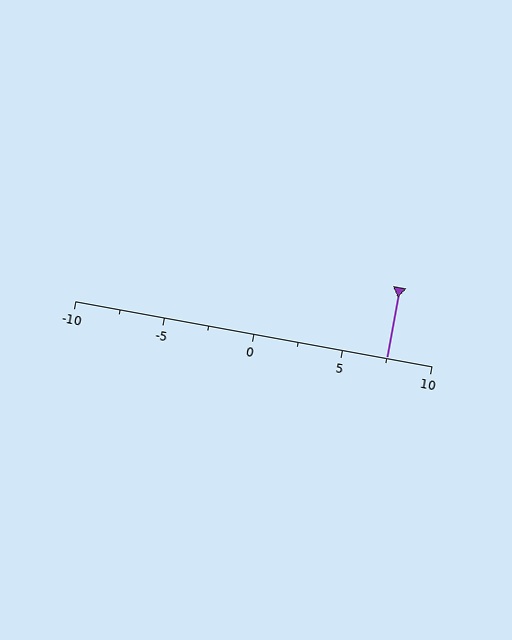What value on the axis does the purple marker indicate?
The marker indicates approximately 7.5.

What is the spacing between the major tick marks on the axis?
The major ticks are spaced 5 apart.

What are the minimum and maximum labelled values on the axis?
The axis runs from -10 to 10.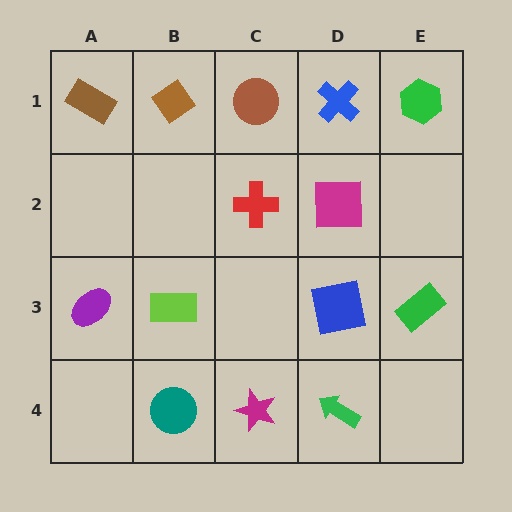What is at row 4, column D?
A green arrow.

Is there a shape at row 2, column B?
No, that cell is empty.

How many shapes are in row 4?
3 shapes.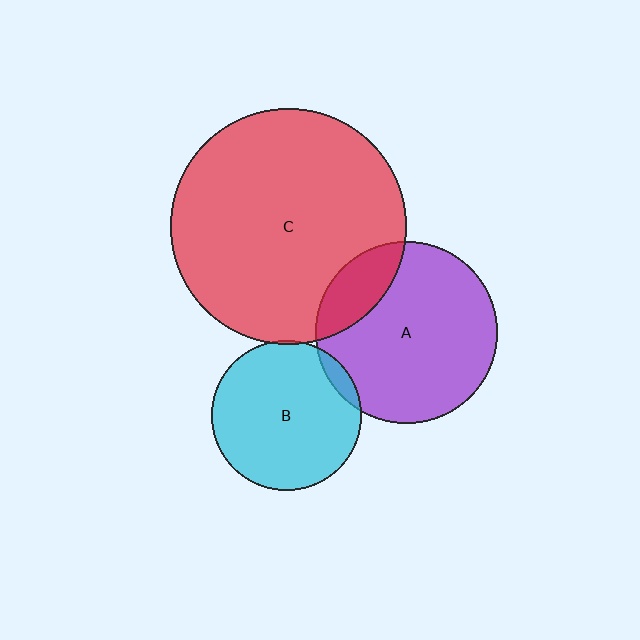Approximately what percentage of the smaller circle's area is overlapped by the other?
Approximately 20%.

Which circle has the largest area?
Circle C (red).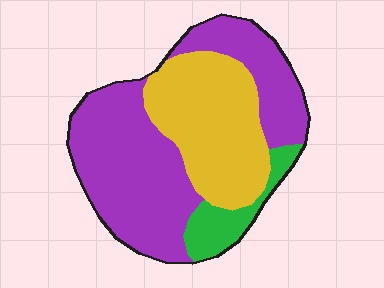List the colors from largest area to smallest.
From largest to smallest: purple, yellow, green.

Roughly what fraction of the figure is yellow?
Yellow covers 34% of the figure.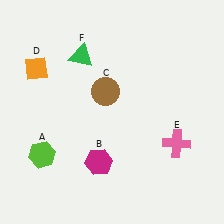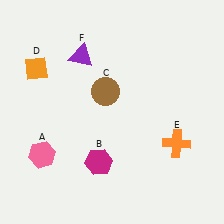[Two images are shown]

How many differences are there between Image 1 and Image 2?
There are 3 differences between the two images.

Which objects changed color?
A changed from lime to pink. E changed from pink to orange. F changed from green to purple.